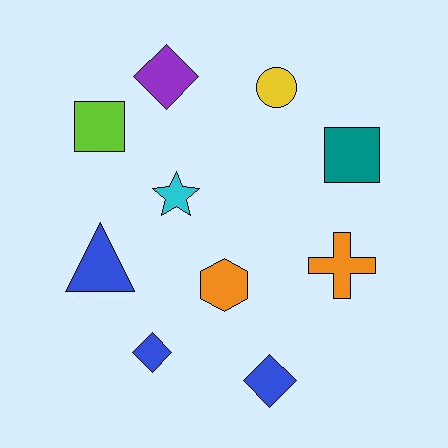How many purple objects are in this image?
There is 1 purple object.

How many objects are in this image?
There are 10 objects.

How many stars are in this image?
There is 1 star.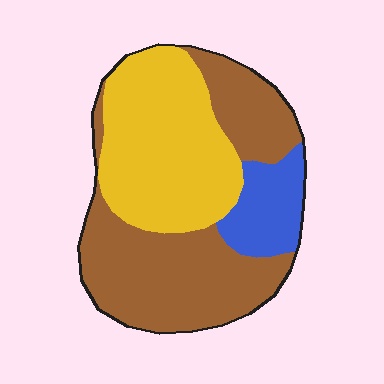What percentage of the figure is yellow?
Yellow takes up about two fifths (2/5) of the figure.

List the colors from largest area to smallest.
From largest to smallest: brown, yellow, blue.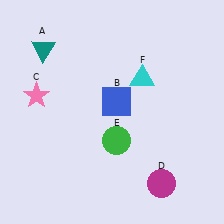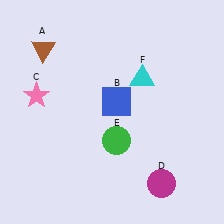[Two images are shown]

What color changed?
The triangle (A) changed from teal in Image 1 to brown in Image 2.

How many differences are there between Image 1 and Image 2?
There is 1 difference between the two images.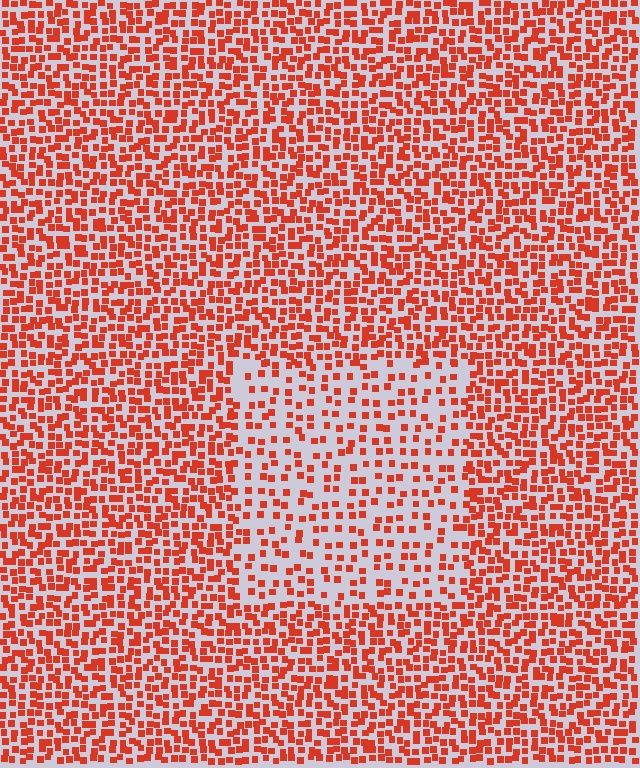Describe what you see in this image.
The image contains small red elements arranged at two different densities. A rectangle-shaped region is visible where the elements are less densely packed than the surrounding area.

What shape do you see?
I see a rectangle.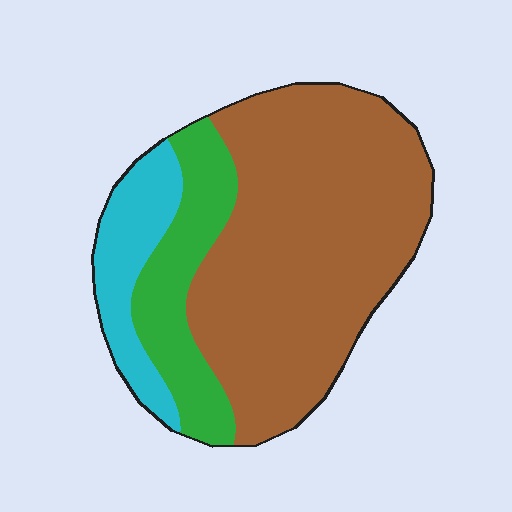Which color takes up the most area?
Brown, at roughly 65%.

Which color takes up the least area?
Cyan, at roughly 15%.